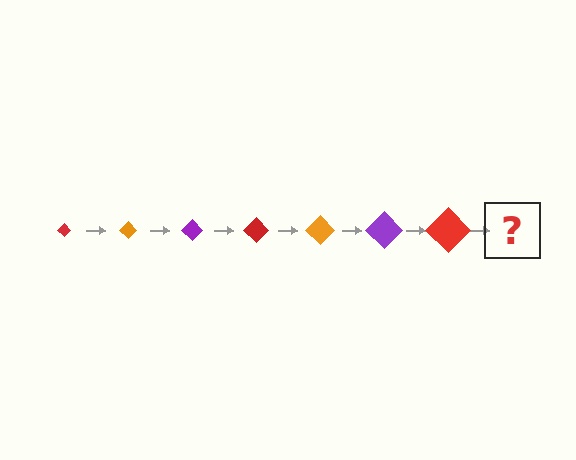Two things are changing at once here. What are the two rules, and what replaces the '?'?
The two rules are that the diamond grows larger each step and the color cycles through red, orange, and purple. The '?' should be an orange diamond, larger than the previous one.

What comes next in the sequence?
The next element should be an orange diamond, larger than the previous one.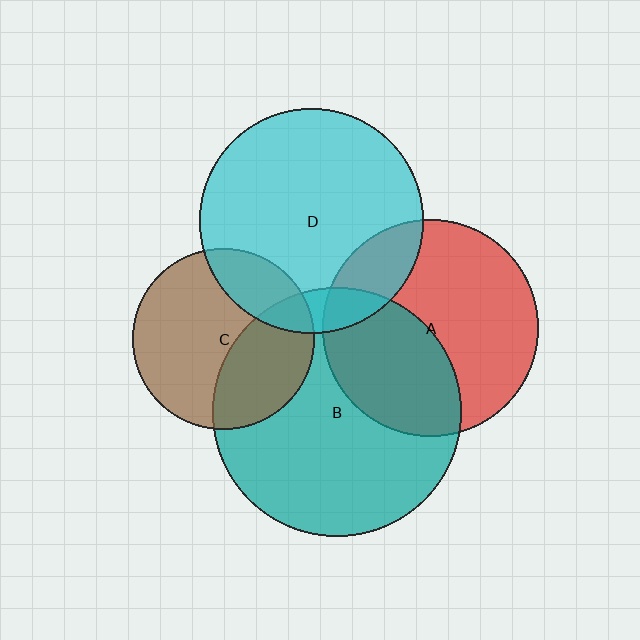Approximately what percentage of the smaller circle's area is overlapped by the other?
Approximately 20%.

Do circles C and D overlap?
Yes.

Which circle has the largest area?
Circle B (teal).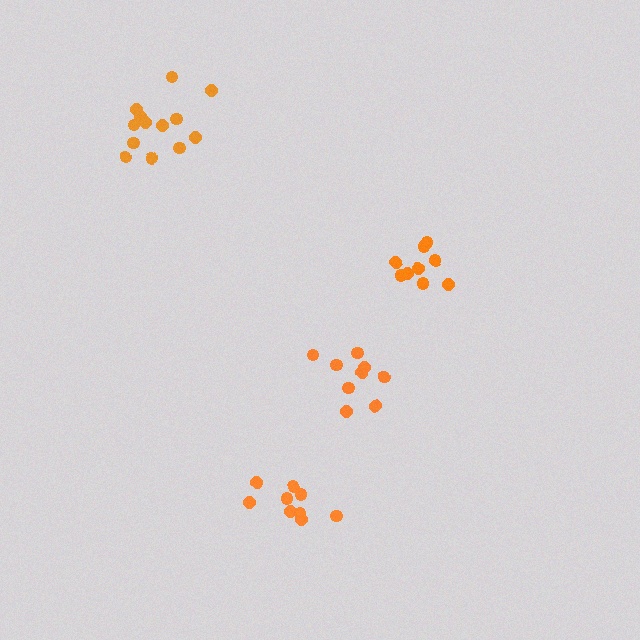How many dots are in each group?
Group 1: 13 dots, Group 2: 9 dots, Group 3: 9 dots, Group 4: 9 dots (40 total).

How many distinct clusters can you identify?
There are 4 distinct clusters.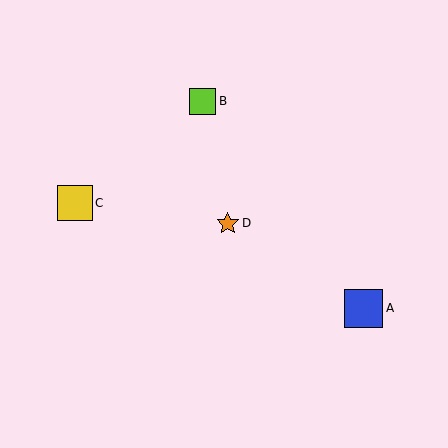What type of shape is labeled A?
Shape A is a blue square.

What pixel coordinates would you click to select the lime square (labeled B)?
Click at (203, 101) to select the lime square B.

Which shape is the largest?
The blue square (labeled A) is the largest.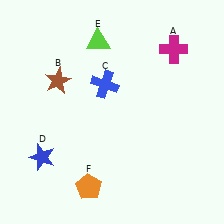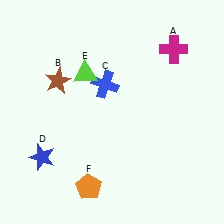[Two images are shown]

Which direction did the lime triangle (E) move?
The lime triangle (E) moved down.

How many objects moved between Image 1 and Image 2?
1 object moved between the two images.